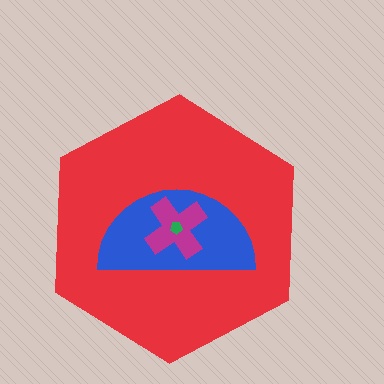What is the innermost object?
The green pentagon.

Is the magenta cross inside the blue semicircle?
Yes.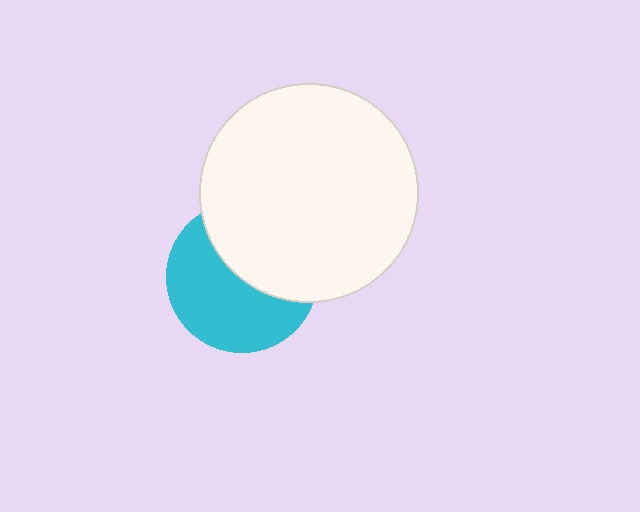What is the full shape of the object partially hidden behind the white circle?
The partially hidden object is a cyan circle.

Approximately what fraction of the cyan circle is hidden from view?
Roughly 45% of the cyan circle is hidden behind the white circle.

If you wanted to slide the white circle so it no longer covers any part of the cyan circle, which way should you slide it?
Slide it up — that is the most direct way to separate the two shapes.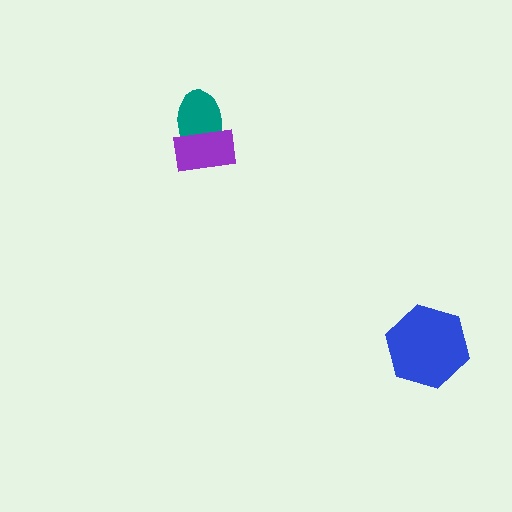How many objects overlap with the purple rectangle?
1 object overlaps with the purple rectangle.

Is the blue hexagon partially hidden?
No, no other shape covers it.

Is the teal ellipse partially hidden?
Yes, it is partially covered by another shape.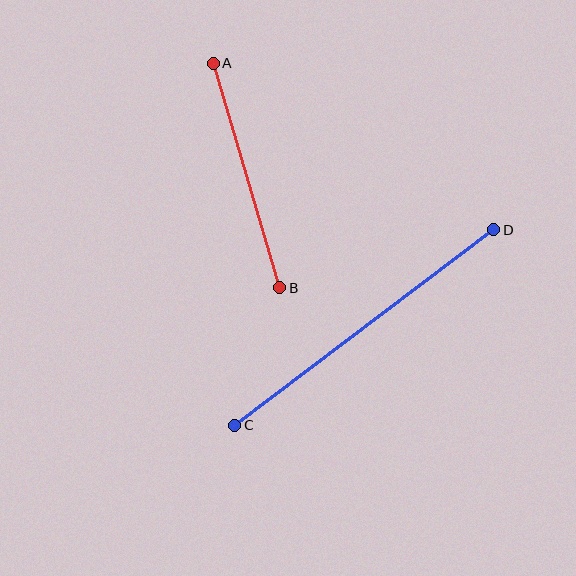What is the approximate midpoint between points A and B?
The midpoint is at approximately (246, 176) pixels.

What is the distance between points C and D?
The distance is approximately 324 pixels.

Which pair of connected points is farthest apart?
Points C and D are farthest apart.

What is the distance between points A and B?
The distance is approximately 234 pixels.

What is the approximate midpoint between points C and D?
The midpoint is at approximately (364, 328) pixels.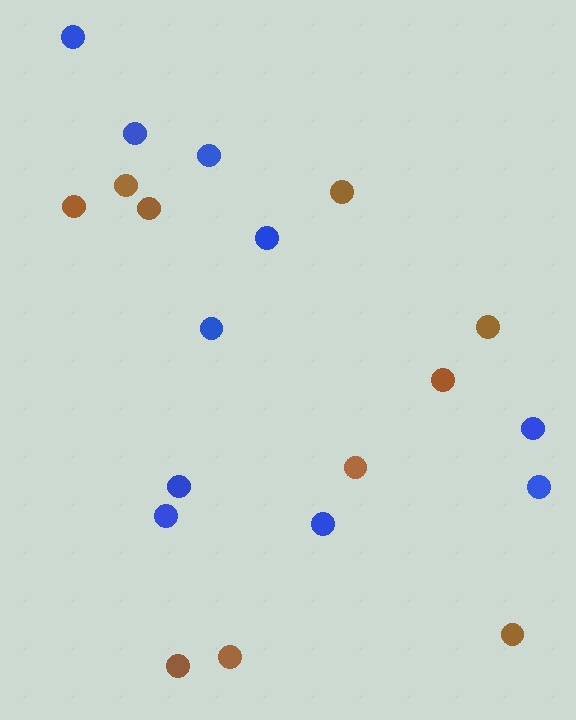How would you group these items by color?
There are 2 groups: one group of blue circles (10) and one group of brown circles (10).